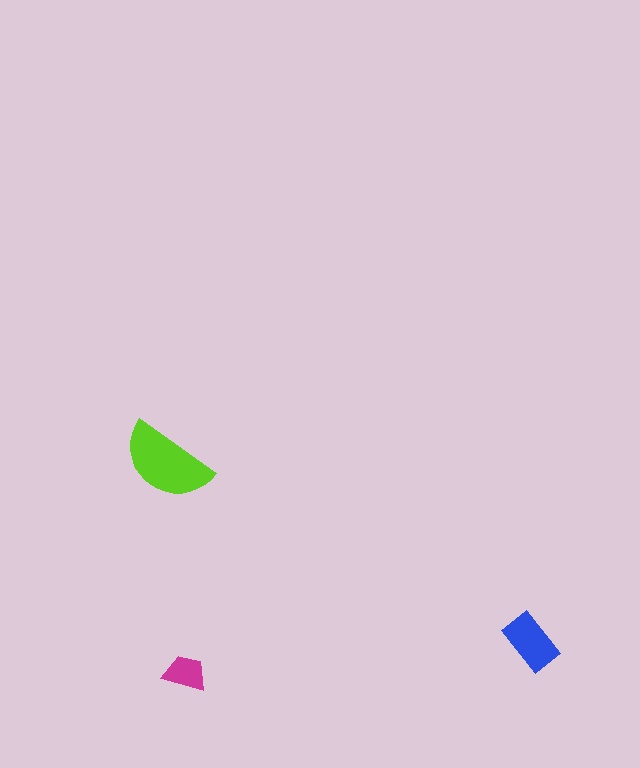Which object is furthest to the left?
The lime semicircle is leftmost.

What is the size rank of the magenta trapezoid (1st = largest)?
3rd.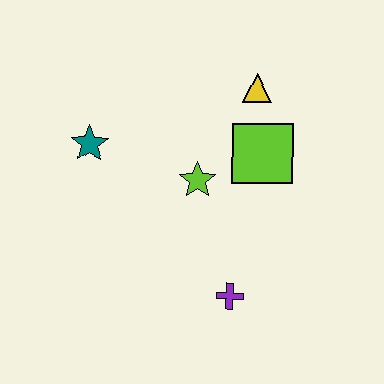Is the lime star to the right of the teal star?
Yes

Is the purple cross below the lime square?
Yes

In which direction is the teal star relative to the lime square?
The teal star is to the left of the lime square.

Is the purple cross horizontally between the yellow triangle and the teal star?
Yes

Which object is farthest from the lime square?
The teal star is farthest from the lime square.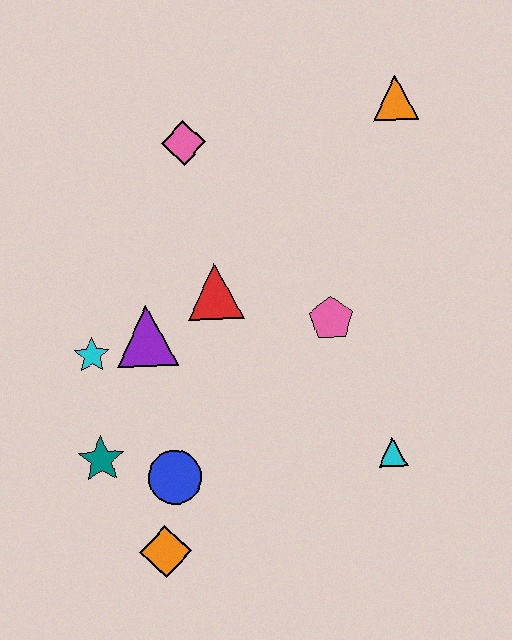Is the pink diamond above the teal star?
Yes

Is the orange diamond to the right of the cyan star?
Yes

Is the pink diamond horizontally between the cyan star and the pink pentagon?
Yes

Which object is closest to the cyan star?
The purple triangle is closest to the cyan star.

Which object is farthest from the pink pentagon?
The orange diamond is farthest from the pink pentagon.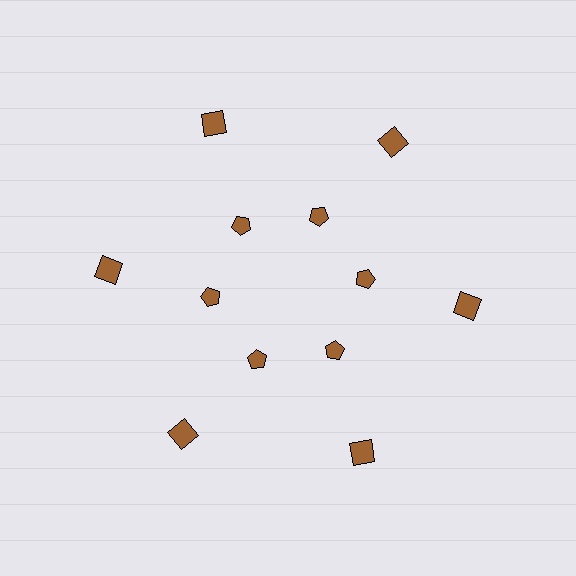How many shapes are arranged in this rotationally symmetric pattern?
There are 12 shapes, arranged in 6 groups of 2.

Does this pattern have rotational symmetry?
Yes, this pattern has 6-fold rotational symmetry. It looks the same after rotating 60 degrees around the center.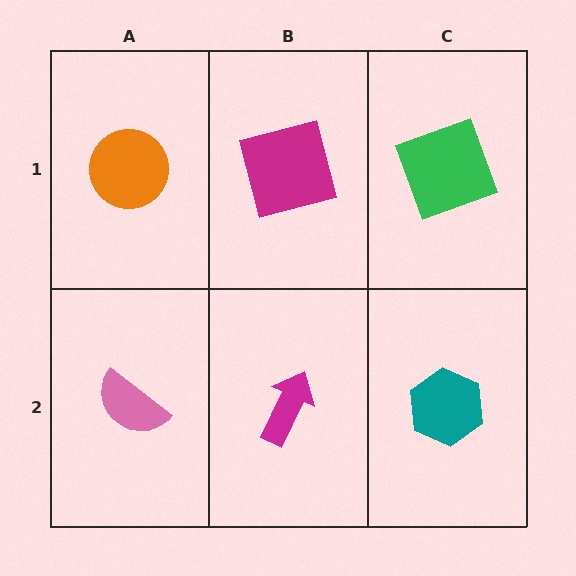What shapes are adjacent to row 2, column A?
An orange circle (row 1, column A), a magenta arrow (row 2, column B).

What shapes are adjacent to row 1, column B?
A magenta arrow (row 2, column B), an orange circle (row 1, column A), a green square (row 1, column C).